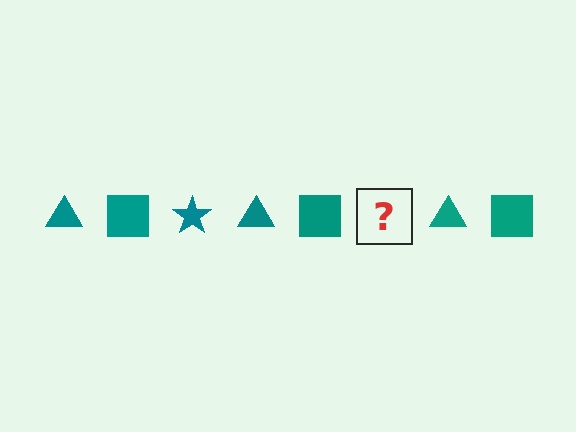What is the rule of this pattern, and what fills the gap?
The rule is that the pattern cycles through triangle, square, star shapes in teal. The gap should be filled with a teal star.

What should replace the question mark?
The question mark should be replaced with a teal star.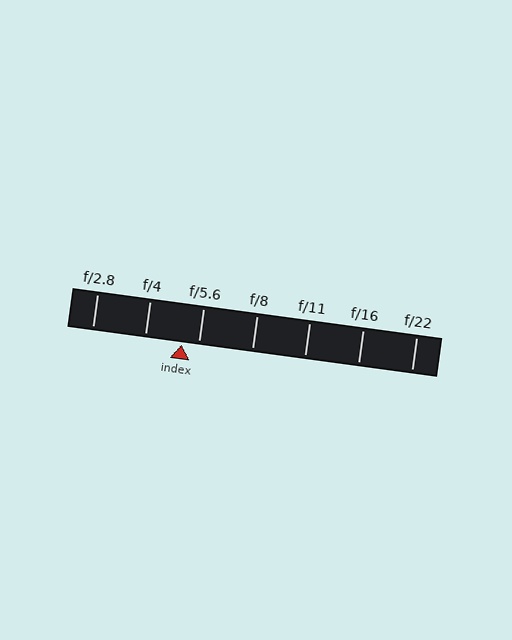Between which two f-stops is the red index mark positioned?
The index mark is between f/4 and f/5.6.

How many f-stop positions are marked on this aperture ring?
There are 7 f-stop positions marked.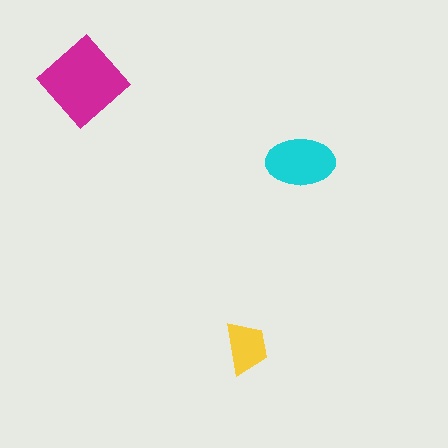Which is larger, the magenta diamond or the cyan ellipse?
The magenta diamond.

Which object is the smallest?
The yellow trapezoid.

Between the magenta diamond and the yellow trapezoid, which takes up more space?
The magenta diamond.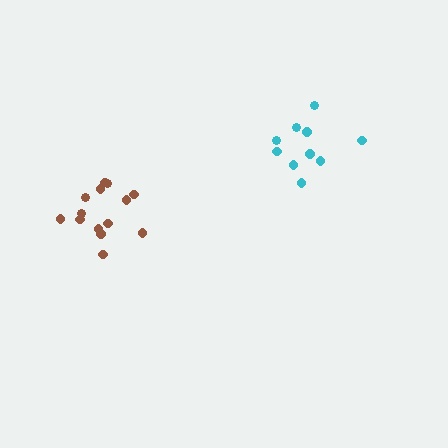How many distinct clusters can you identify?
There are 2 distinct clusters.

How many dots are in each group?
Group 1: 10 dots, Group 2: 14 dots (24 total).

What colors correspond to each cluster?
The clusters are colored: cyan, brown.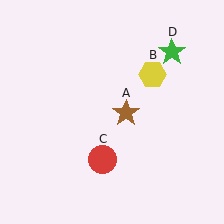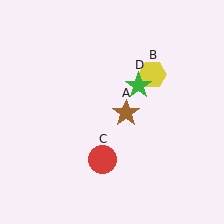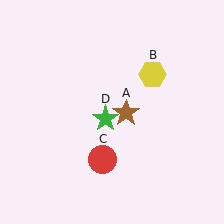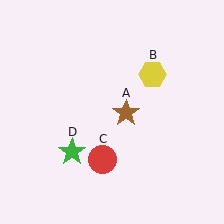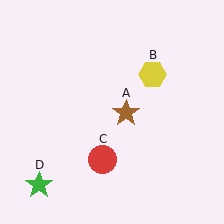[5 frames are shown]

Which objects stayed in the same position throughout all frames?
Brown star (object A) and yellow hexagon (object B) and red circle (object C) remained stationary.